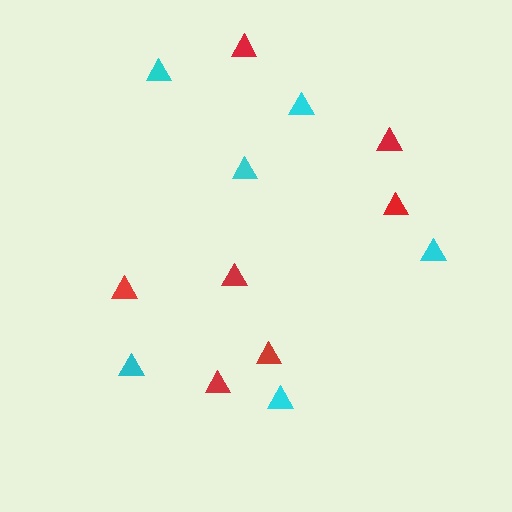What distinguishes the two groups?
There are 2 groups: one group of red triangles (7) and one group of cyan triangles (6).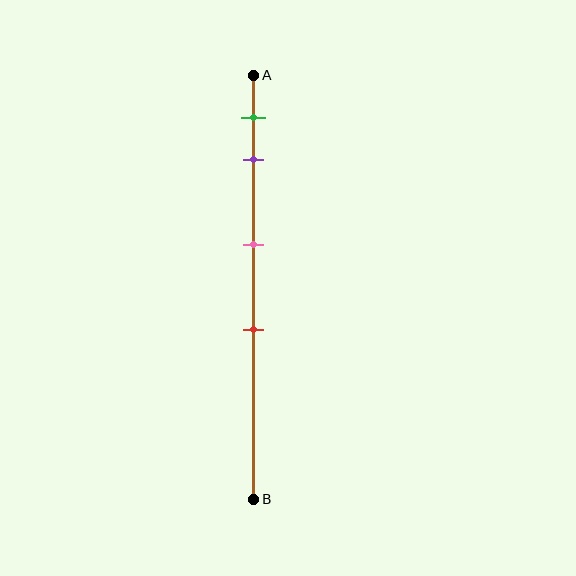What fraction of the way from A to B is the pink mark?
The pink mark is approximately 40% (0.4) of the way from A to B.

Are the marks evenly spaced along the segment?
No, the marks are not evenly spaced.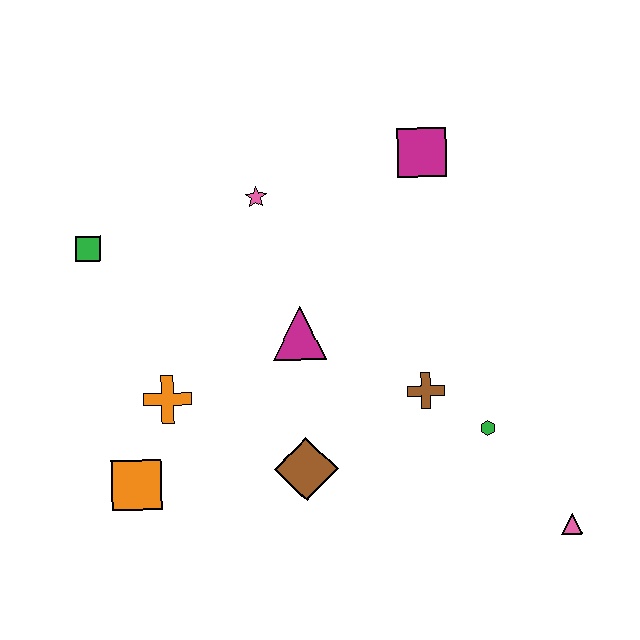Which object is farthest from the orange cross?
The pink triangle is farthest from the orange cross.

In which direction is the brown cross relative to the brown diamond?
The brown cross is to the right of the brown diamond.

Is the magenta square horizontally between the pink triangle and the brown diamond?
Yes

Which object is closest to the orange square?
The orange cross is closest to the orange square.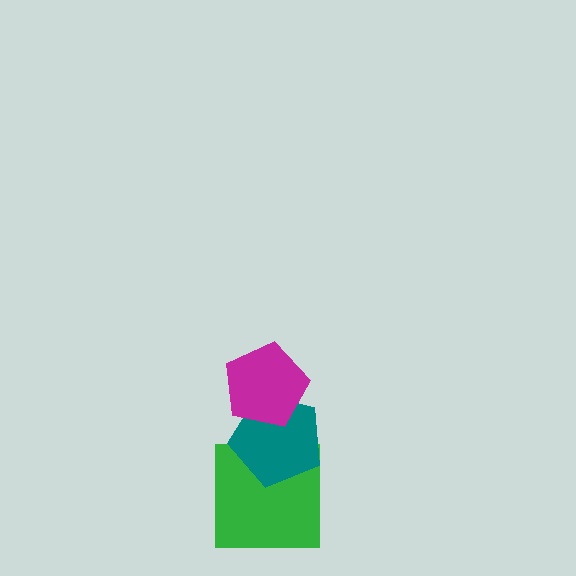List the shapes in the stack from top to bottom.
From top to bottom: the magenta pentagon, the teal pentagon, the green square.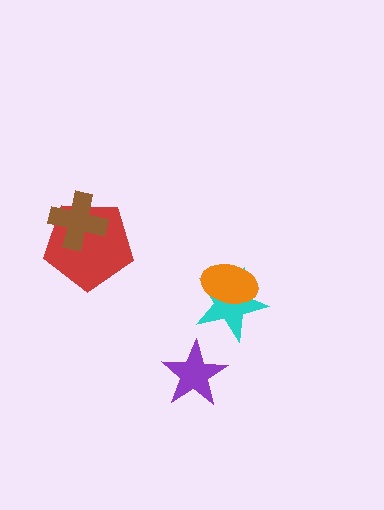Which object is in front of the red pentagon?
The brown cross is in front of the red pentagon.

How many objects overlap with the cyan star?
1 object overlaps with the cyan star.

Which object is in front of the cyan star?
The orange ellipse is in front of the cyan star.